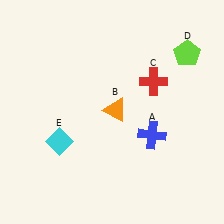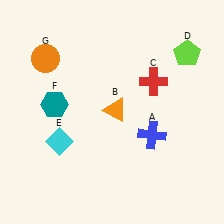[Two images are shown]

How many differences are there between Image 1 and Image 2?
There are 2 differences between the two images.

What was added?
A teal hexagon (F), an orange circle (G) were added in Image 2.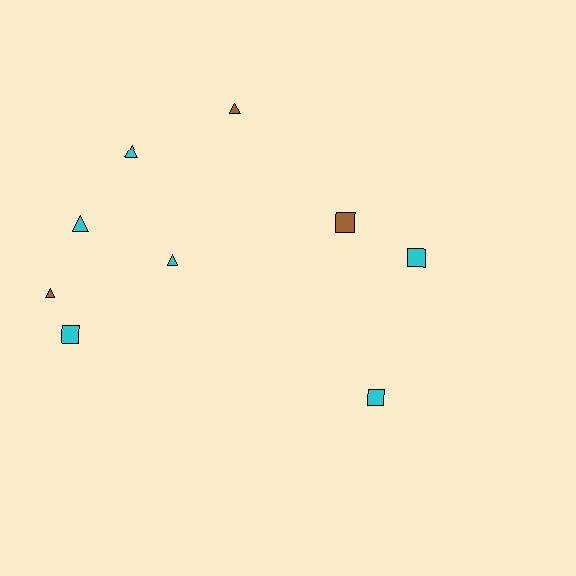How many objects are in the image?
There are 9 objects.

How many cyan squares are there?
There are 3 cyan squares.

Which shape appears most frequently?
Triangle, with 5 objects.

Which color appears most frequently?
Cyan, with 6 objects.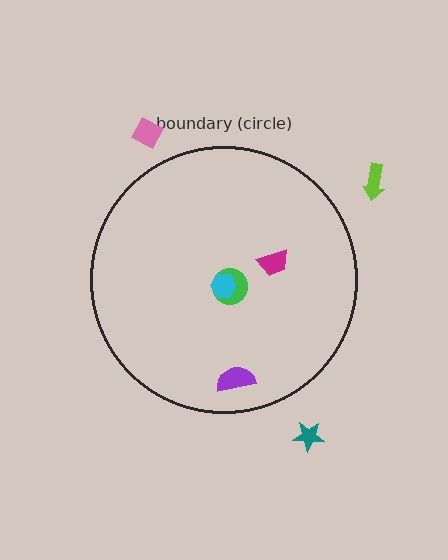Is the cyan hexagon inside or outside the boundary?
Inside.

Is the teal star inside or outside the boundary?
Outside.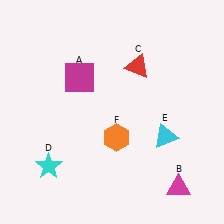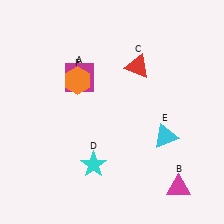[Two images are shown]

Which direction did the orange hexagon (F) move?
The orange hexagon (F) moved up.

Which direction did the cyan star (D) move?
The cyan star (D) moved right.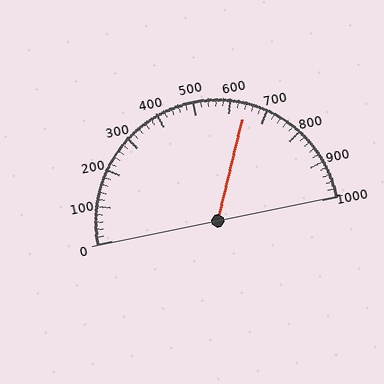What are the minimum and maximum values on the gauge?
The gauge ranges from 0 to 1000.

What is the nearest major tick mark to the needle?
The nearest major tick mark is 600.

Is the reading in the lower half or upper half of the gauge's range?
The reading is in the upper half of the range (0 to 1000).